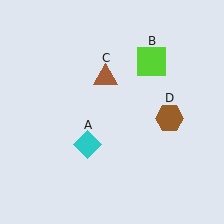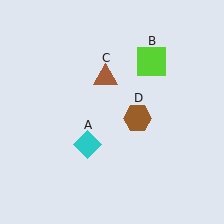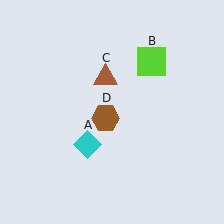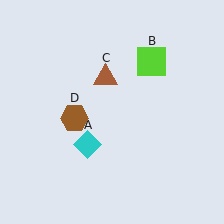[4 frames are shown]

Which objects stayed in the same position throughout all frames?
Cyan diamond (object A) and lime square (object B) and brown triangle (object C) remained stationary.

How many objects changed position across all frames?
1 object changed position: brown hexagon (object D).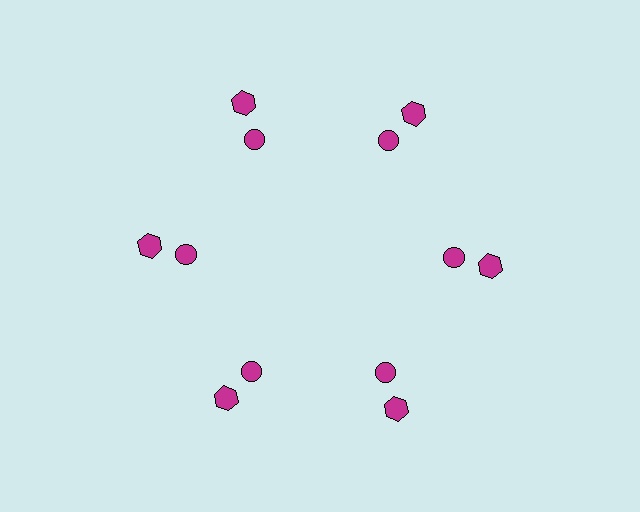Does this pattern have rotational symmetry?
Yes, this pattern has 6-fold rotational symmetry. It looks the same after rotating 60 degrees around the center.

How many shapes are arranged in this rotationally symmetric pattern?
There are 12 shapes, arranged in 6 groups of 2.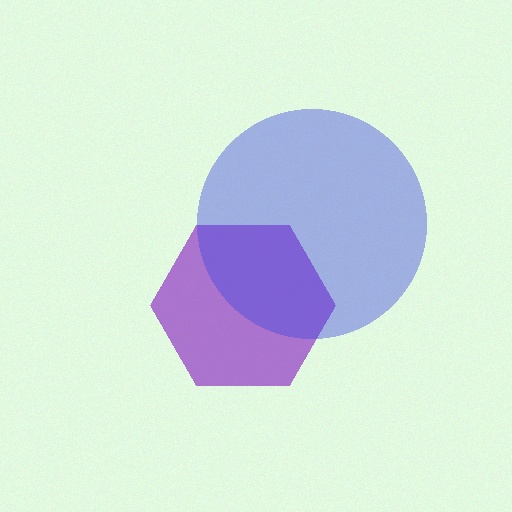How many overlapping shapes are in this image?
There are 2 overlapping shapes in the image.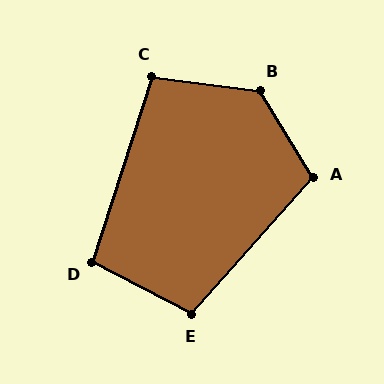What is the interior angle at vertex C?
Approximately 101 degrees (obtuse).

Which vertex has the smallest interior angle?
D, at approximately 100 degrees.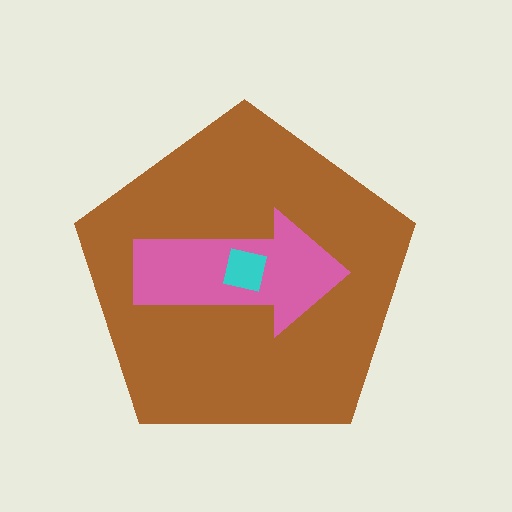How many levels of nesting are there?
3.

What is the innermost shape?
The cyan square.